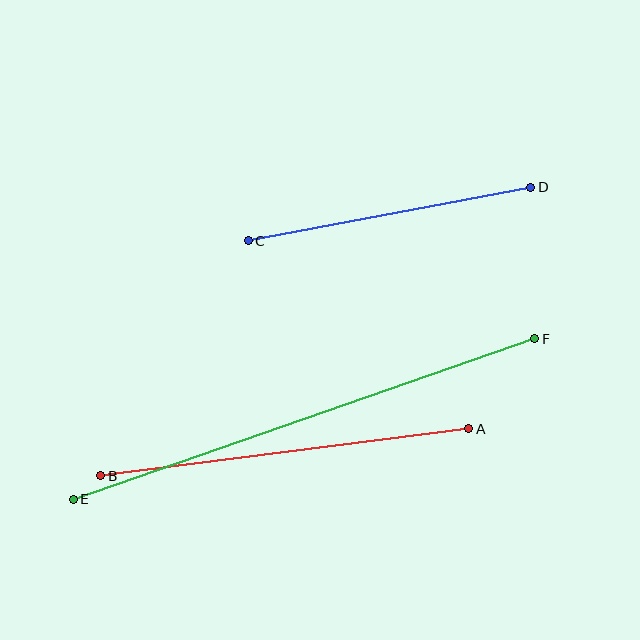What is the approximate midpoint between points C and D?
The midpoint is at approximately (389, 214) pixels.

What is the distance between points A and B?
The distance is approximately 371 pixels.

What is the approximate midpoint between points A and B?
The midpoint is at approximately (285, 452) pixels.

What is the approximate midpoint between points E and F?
The midpoint is at approximately (304, 419) pixels.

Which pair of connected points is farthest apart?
Points E and F are farthest apart.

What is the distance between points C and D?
The distance is approximately 287 pixels.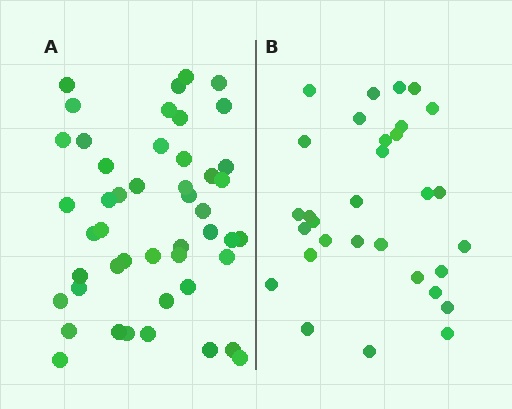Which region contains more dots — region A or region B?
Region A (the left region) has more dots.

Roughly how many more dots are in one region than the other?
Region A has approximately 15 more dots than region B.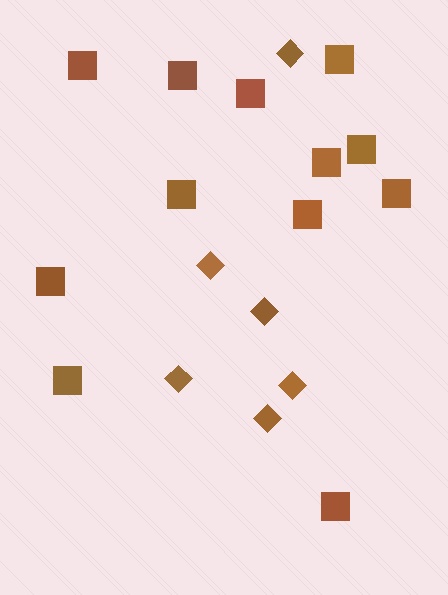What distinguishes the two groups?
There are 2 groups: one group of diamonds (6) and one group of squares (12).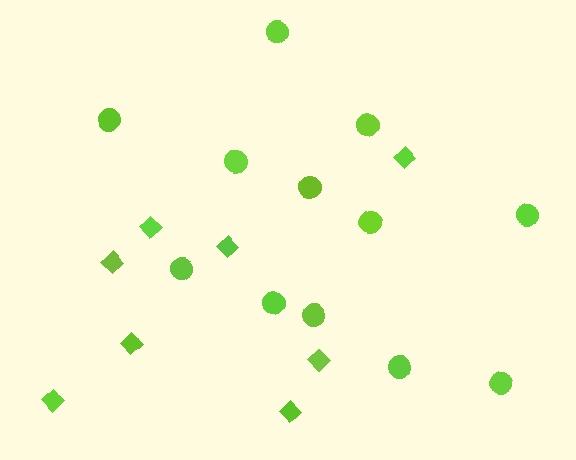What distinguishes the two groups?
There are 2 groups: one group of circles (12) and one group of diamonds (8).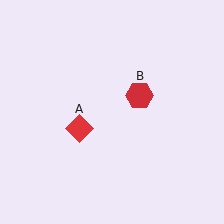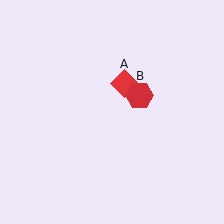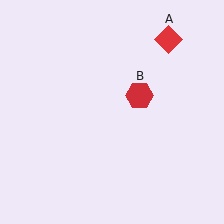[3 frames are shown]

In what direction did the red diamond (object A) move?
The red diamond (object A) moved up and to the right.